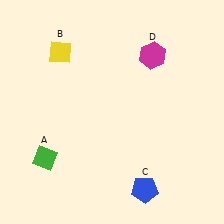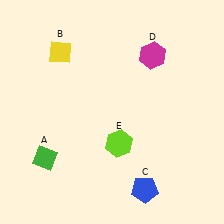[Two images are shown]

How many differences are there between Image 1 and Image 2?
There is 1 difference between the two images.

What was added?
A lime hexagon (E) was added in Image 2.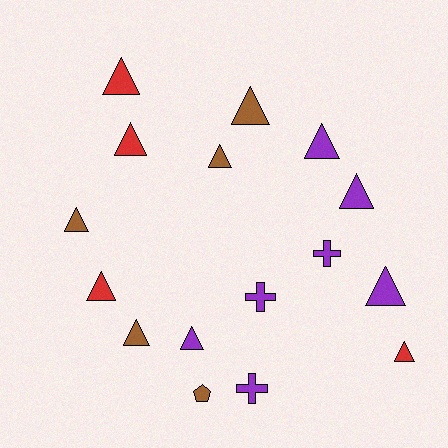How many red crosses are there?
There are no red crosses.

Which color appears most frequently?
Purple, with 7 objects.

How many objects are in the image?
There are 16 objects.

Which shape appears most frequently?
Triangle, with 12 objects.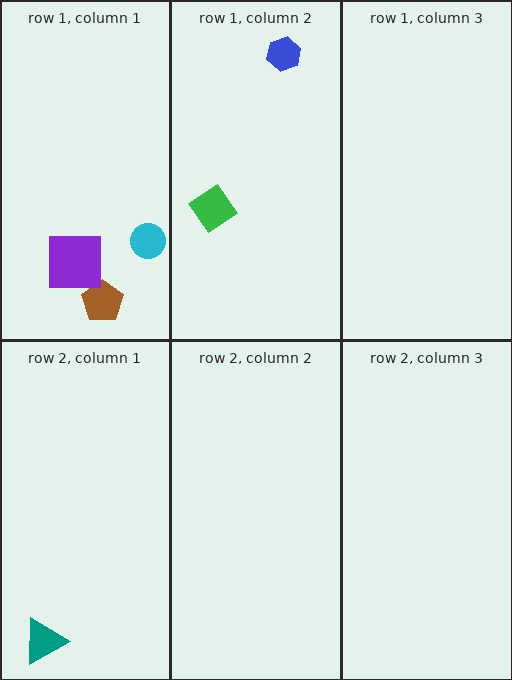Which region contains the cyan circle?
The row 1, column 1 region.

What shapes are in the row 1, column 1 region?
The brown pentagon, the cyan circle, the purple square.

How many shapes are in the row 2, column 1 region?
1.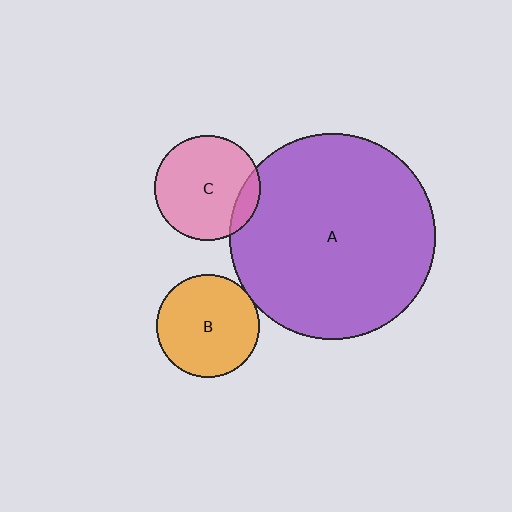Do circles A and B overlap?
Yes.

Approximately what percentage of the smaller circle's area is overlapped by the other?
Approximately 5%.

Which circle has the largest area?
Circle A (purple).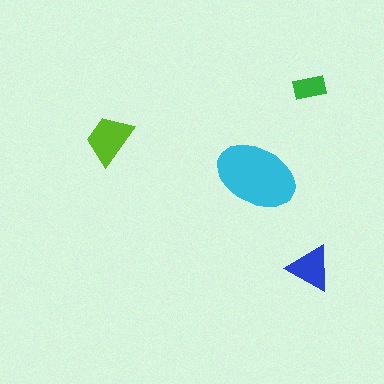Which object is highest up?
The green rectangle is topmost.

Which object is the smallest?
The green rectangle.